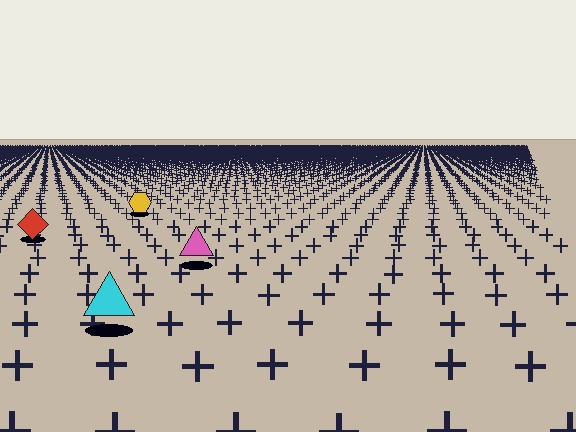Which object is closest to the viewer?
The cyan triangle is closest. The texture marks near it are larger and more spread out.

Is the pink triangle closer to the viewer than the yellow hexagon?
Yes. The pink triangle is closer — you can tell from the texture gradient: the ground texture is coarser near it.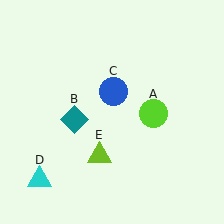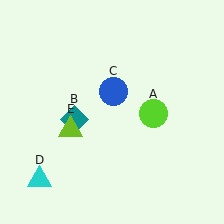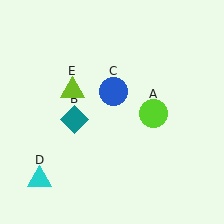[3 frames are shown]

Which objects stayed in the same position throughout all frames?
Lime circle (object A) and teal diamond (object B) and blue circle (object C) and cyan triangle (object D) remained stationary.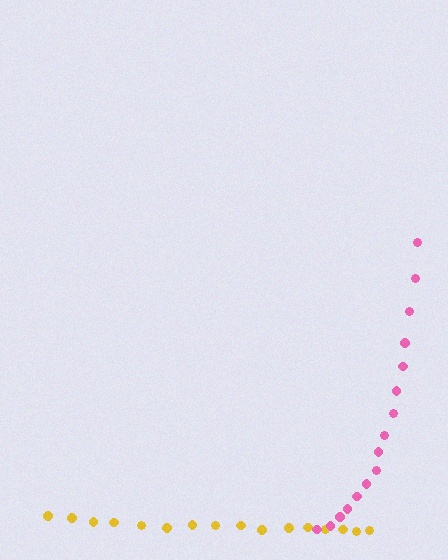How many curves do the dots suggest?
There are 2 distinct paths.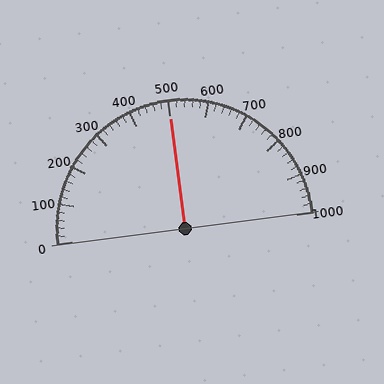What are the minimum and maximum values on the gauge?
The gauge ranges from 0 to 1000.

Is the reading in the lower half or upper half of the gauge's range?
The reading is in the upper half of the range (0 to 1000).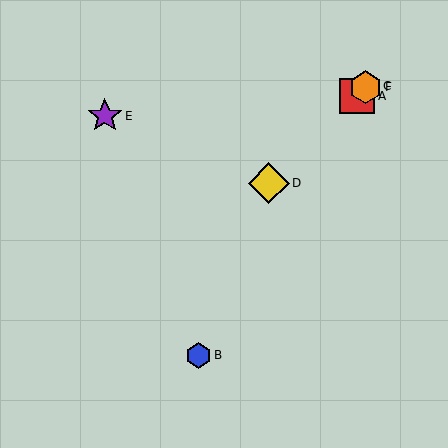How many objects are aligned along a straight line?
4 objects (A, C, D, F) are aligned along a straight line.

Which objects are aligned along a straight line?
Objects A, C, D, F are aligned along a straight line.